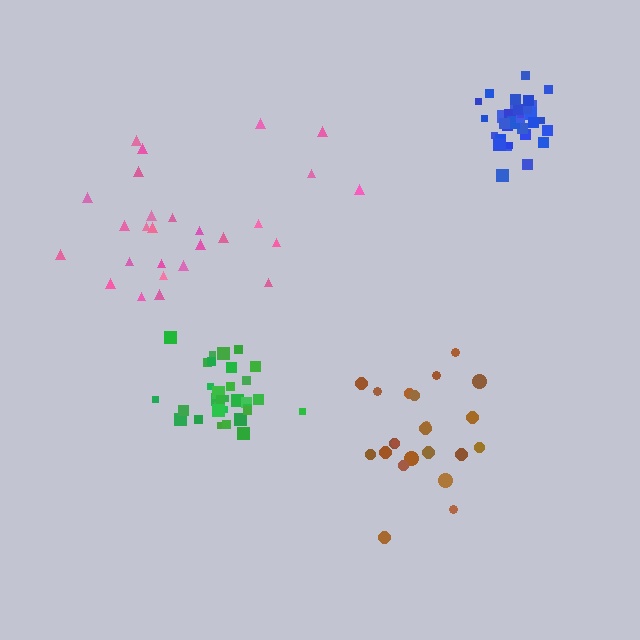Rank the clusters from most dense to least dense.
blue, green, brown, pink.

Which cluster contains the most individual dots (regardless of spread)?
Blue (34).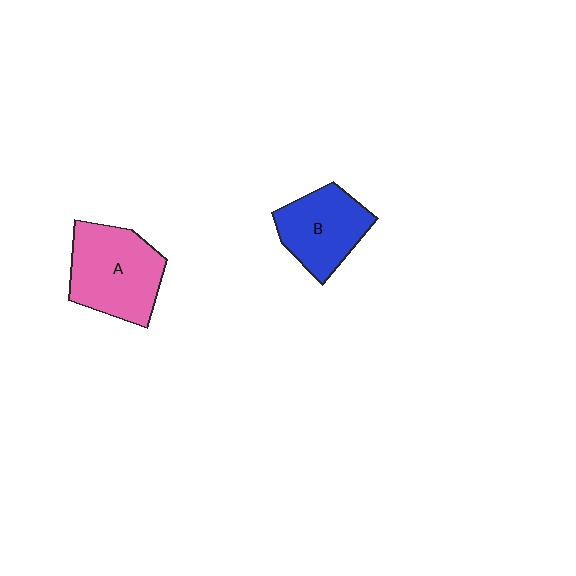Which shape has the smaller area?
Shape B (blue).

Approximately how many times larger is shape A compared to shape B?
Approximately 1.3 times.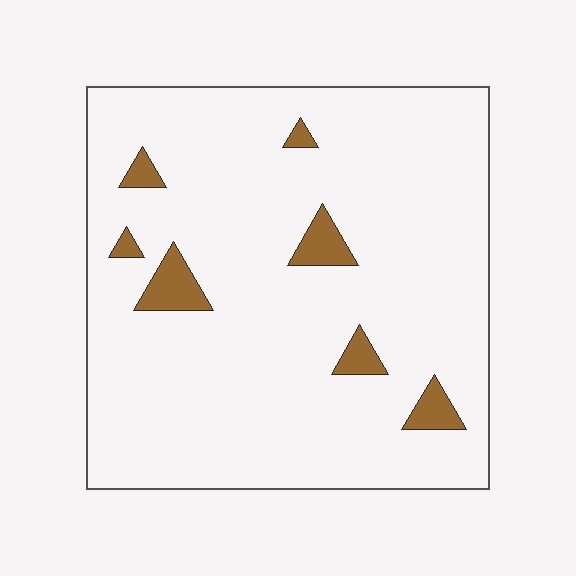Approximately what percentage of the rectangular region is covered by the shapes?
Approximately 5%.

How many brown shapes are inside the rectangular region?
7.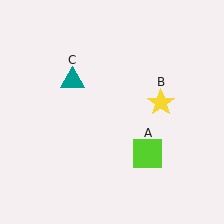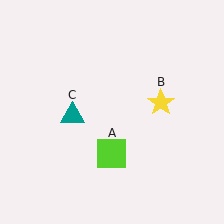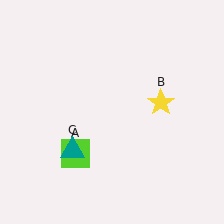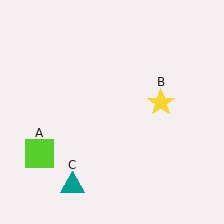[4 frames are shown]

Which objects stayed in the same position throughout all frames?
Yellow star (object B) remained stationary.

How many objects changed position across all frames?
2 objects changed position: lime square (object A), teal triangle (object C).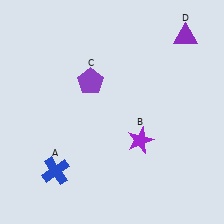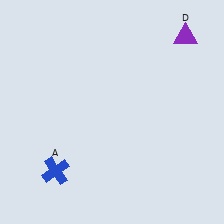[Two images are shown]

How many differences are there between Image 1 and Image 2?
There are 2 differences between the two images.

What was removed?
The purple star (B), the purple pentagon (C) were removed in Image 2.